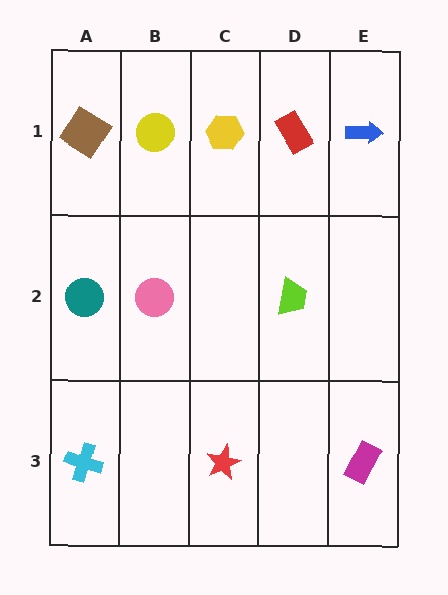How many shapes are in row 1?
5 shapes.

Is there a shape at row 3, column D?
No, that cell is empty.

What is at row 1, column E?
A blue arrow.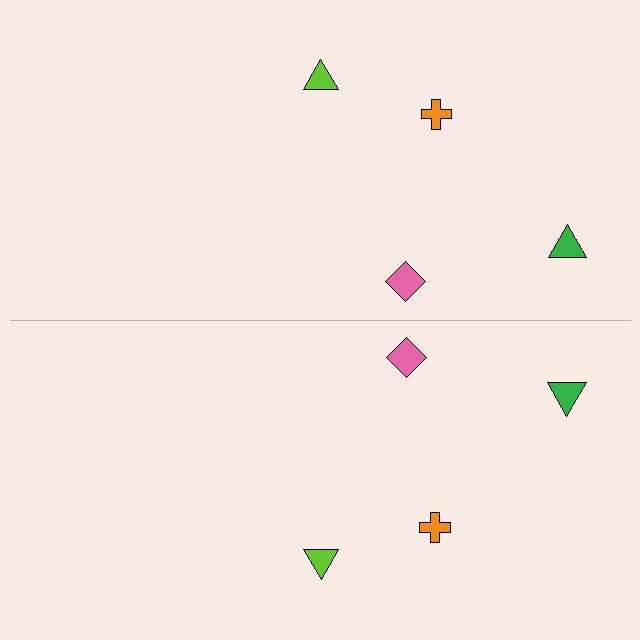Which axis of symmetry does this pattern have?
The pattern has a horizontal axis of symmetry running through the center of the image.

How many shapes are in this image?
There are 8 shapes in this image.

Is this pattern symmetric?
Yes, this pattern has bilateral (reflection) symmetry.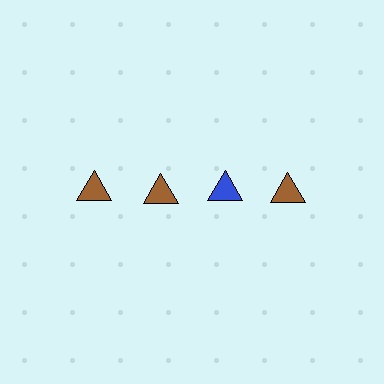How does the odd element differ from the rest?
It has a different color: blue instead of brown.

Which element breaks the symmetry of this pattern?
The blue triangle in the top row, center column breaks the symmetry. All other shapes are brown triangles.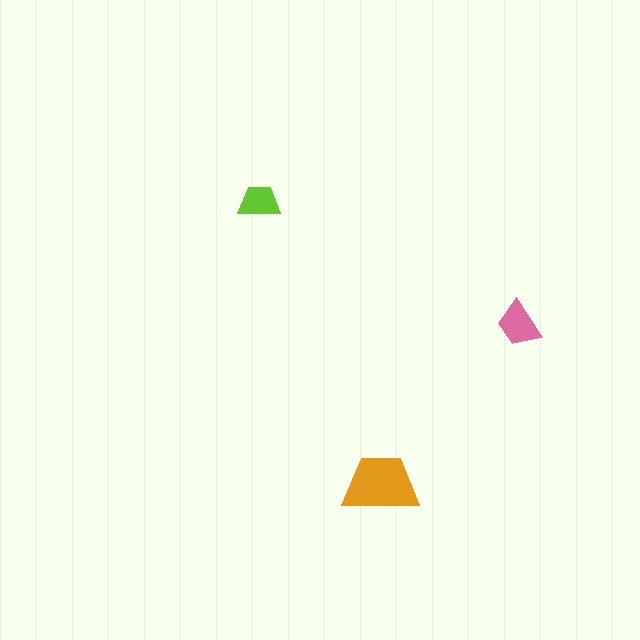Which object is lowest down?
The orange trapezoid is bottommost.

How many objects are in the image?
There are 3 objects in the image.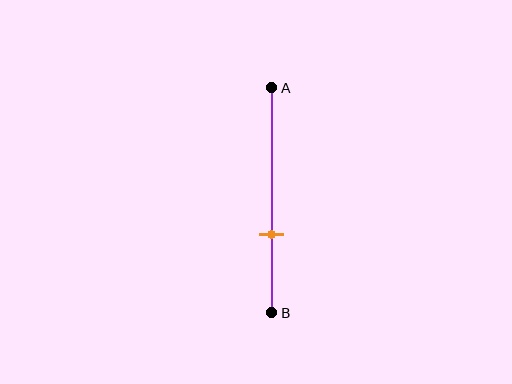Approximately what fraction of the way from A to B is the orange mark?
The orange mark is approximately 65% of the way from A to B.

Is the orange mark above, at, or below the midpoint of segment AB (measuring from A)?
The orange mark is below the midpoint of segment AB.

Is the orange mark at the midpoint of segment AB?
No, the mark is at about 65% from A, not at the 50% midpoint.